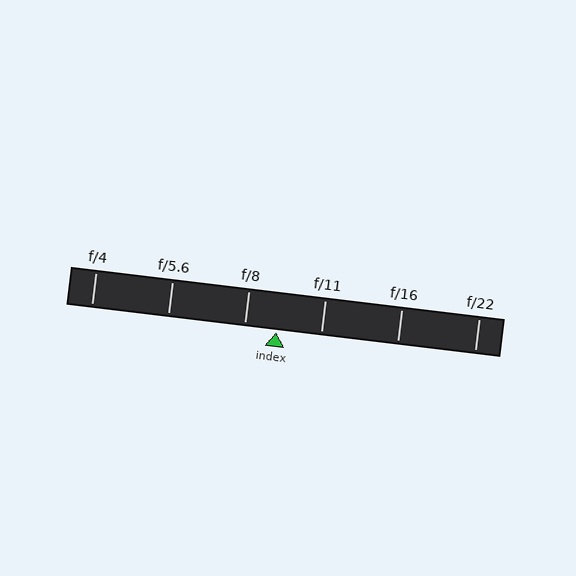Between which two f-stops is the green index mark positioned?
The index mark is between f/8 and f/11.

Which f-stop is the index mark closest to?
The index mark is closest to f/8.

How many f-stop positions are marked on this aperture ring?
There are 6 f-stop positions marked.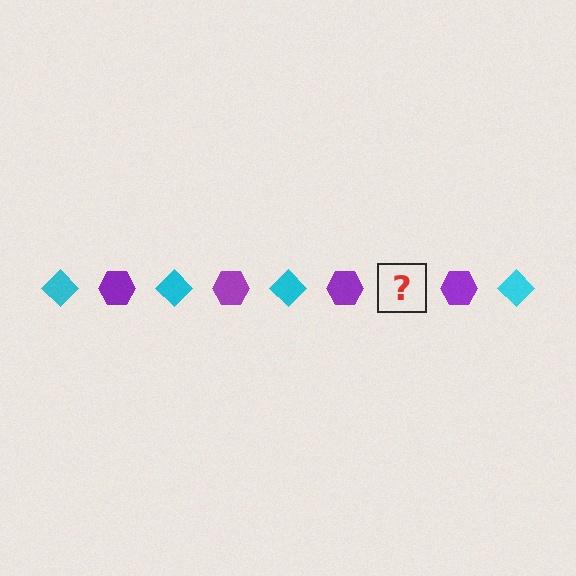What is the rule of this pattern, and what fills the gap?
The rule is that the pattern alternates between cyan diamond and purple hexagon. The gap should be filled with a cyan diamond.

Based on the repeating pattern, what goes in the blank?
The blank should be a cyan diamond.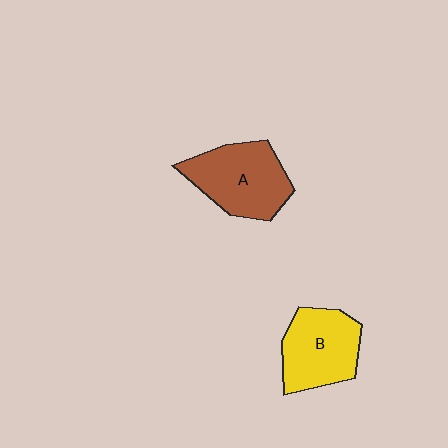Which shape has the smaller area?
Shape B (yellow).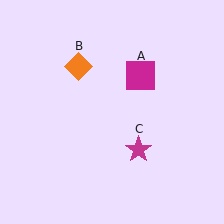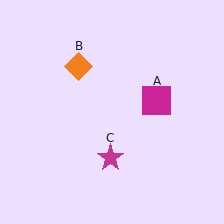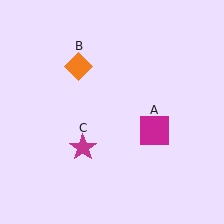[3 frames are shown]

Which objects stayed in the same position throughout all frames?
Orange diamond (object B) remained stationary.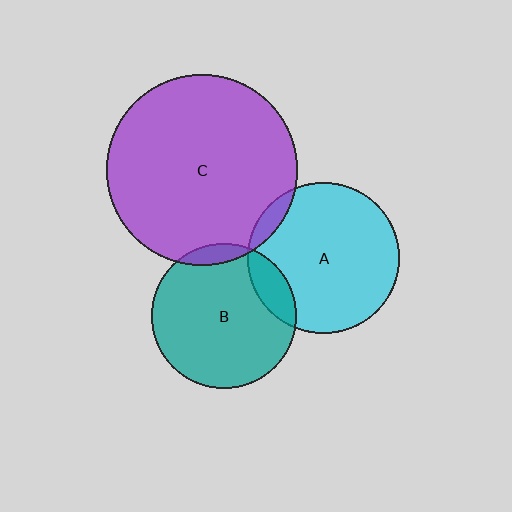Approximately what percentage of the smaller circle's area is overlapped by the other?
Approximately 5%.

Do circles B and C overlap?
Yes.